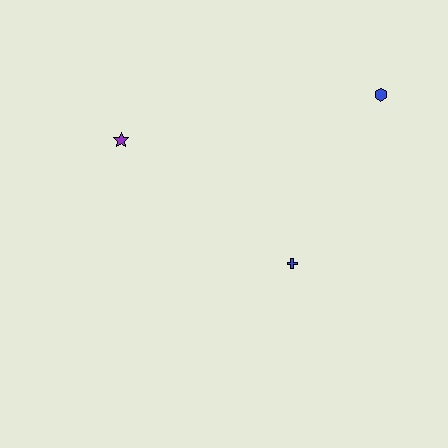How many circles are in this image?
There are no circles.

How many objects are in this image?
There are 3 objects.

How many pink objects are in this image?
There are no pink objects.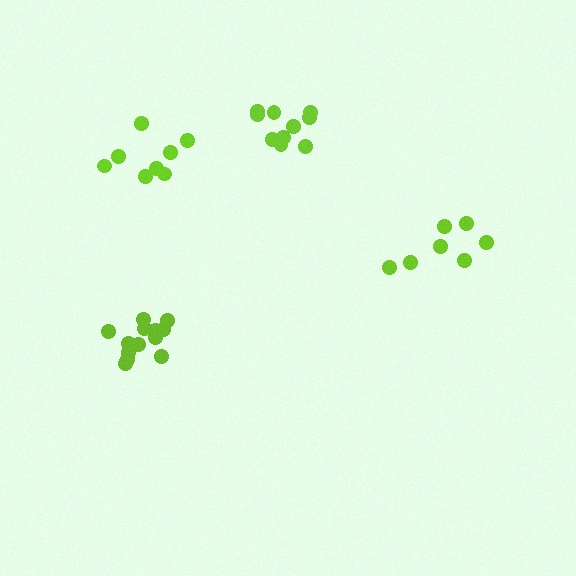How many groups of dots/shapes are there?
There are 4 groups.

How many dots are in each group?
Group 1: 13 dots, Group 2: 8 dots, Group 3: 7 dots, Group 4: 10 dots (38 total).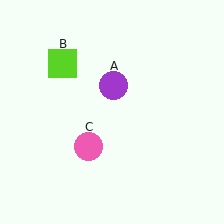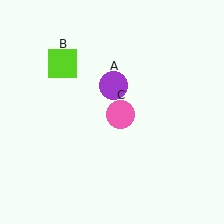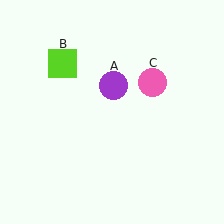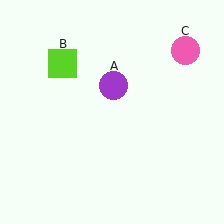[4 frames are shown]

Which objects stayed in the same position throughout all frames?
Purple circle (object A) and lime square (object B) remained stationary.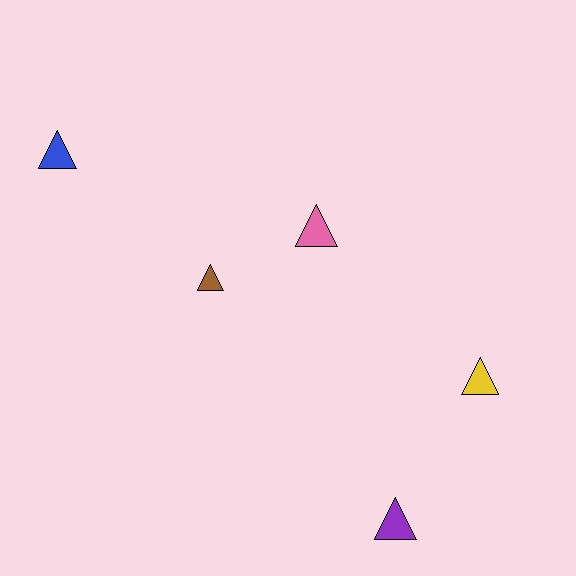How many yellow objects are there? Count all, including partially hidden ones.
There is 1 yellow object.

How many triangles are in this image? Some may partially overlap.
There are 5 triangles.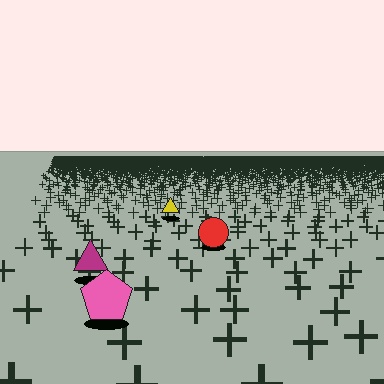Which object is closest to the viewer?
The pink pentagon is closest. The texture marks near it are larger and more spread out.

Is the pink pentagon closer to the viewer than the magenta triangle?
Yes. The pink pentagon is closer — you can tell from the texture gradient: the ground texture is coarser near it.